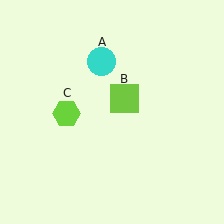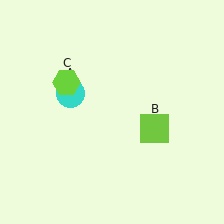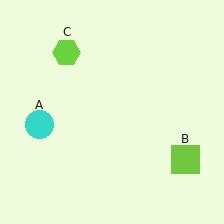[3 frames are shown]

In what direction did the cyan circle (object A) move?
The cyan circle (object A) moved down and to the left.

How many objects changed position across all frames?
3 objects changed position: cyan circle (object A), lime square (object B), lime hexagon (object C).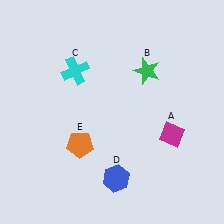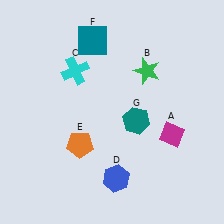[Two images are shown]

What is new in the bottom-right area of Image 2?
A teal hexagon (G) was added in the bottom-right area of Image 2.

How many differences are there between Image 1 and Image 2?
There are 2 differences between the two images.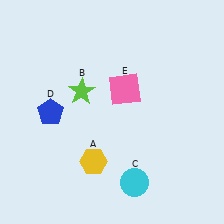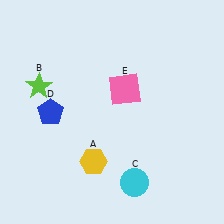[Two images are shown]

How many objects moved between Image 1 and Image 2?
1 object moved between the two images.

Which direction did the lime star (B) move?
The lime star (B) moved left.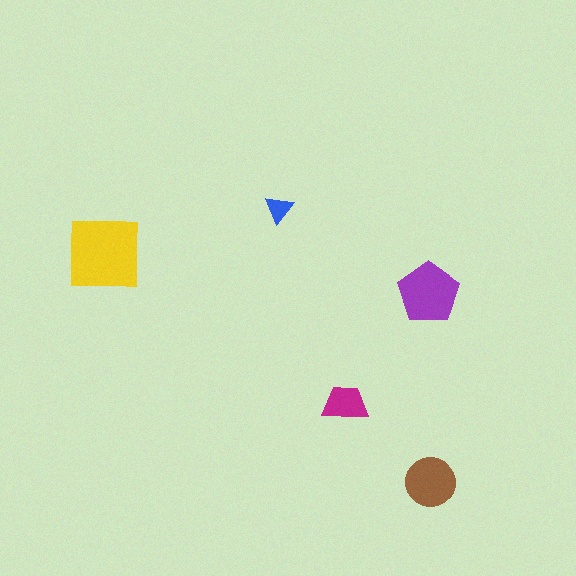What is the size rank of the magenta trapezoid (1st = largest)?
4th.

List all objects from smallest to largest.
The blue triangle, the magenta trapezoid, the brown circle, the purple pentagon, the yellow square.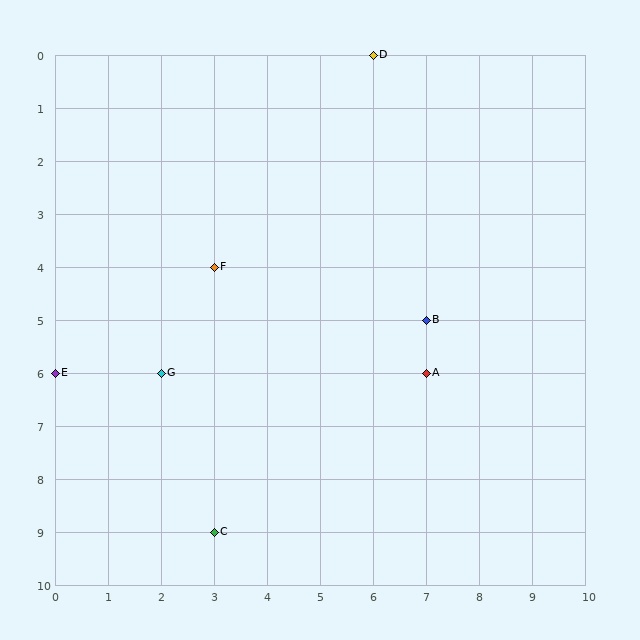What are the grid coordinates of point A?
Point A is at grid coordinates (7, 6).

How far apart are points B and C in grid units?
Points B and C are 4 columns and 4 rows apart (about 5.7 grid units diagonally).